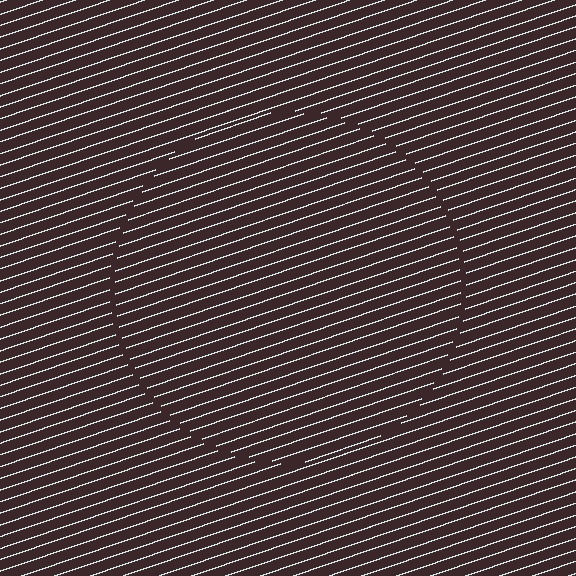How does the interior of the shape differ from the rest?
The interior of the shape contains the same grating, shifted by half a period — the contour is defined by the phase discontinuity where line-ends from the inner and outer gratings abut.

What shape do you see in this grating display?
An illusory circle. The interior of the shape contains the same grating, shifted by half a period — the contour is defined by the phase discontinuity where line-ends from the inner and outer gratings abut.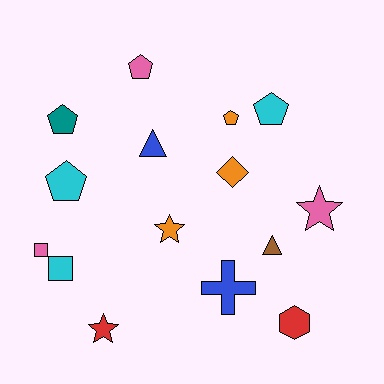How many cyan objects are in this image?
There are 3 cyan objects.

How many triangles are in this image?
There are 2 triangles.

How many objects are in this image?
There are 15 objects.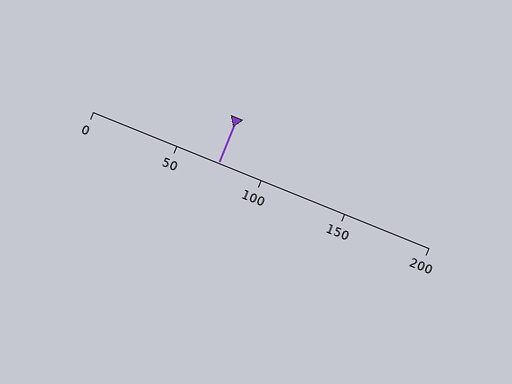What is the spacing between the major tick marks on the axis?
The major ticks are spaced 50 apart.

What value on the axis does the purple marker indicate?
The marker indicates approximately 75.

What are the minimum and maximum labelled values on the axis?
The axis runs from 0 to 200.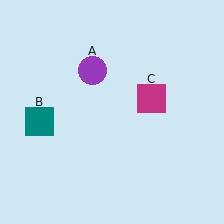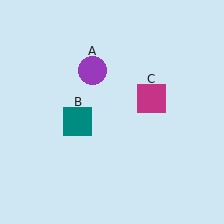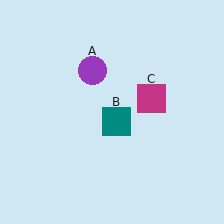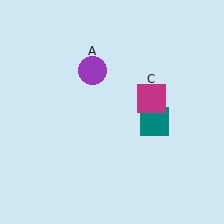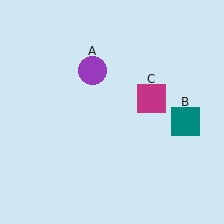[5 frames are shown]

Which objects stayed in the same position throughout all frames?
Purple circle (object A) and magenta square (object C) remained stationary.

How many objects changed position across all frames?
1 object changed position: teal square (object B).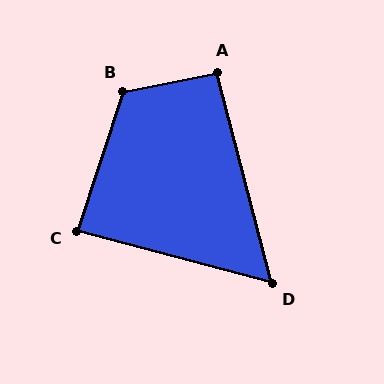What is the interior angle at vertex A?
Approximately 94 degrees (approximately right).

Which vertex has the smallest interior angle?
D, at approximately 61 degrees.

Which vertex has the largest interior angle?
B, at approximately 119 degrees.